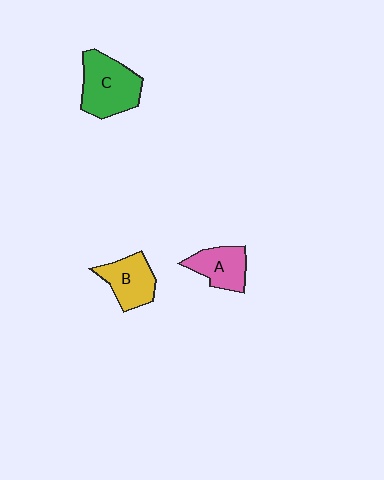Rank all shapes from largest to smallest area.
From largest to smallest: C (green), B (yellow), A (pink).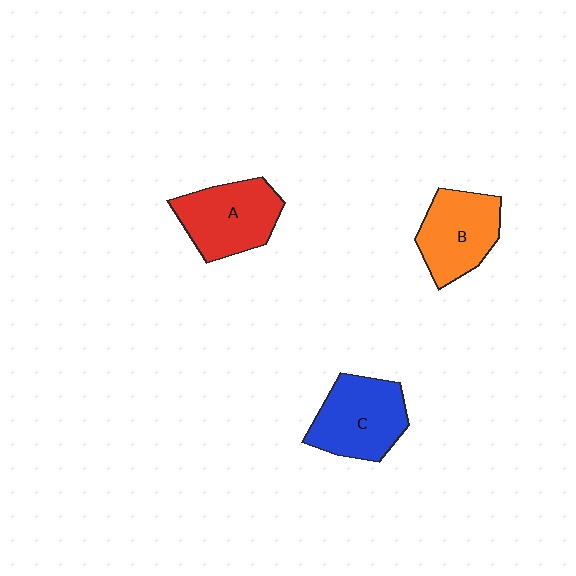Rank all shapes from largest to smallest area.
From largest to smallest: C (blue), A (red), B (orange).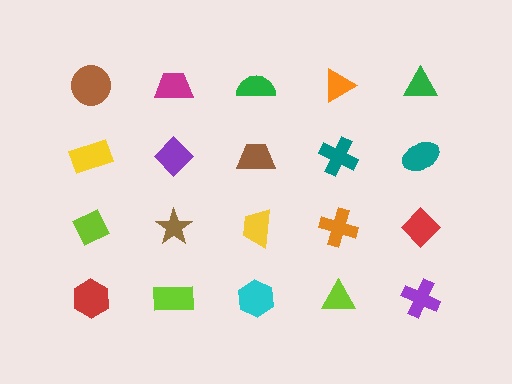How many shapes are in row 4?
5 shapes.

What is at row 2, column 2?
A purple diamond.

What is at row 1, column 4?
An orange triangle.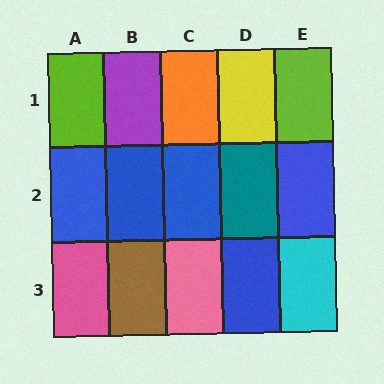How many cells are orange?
1 cell is orange.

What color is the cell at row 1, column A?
Lime.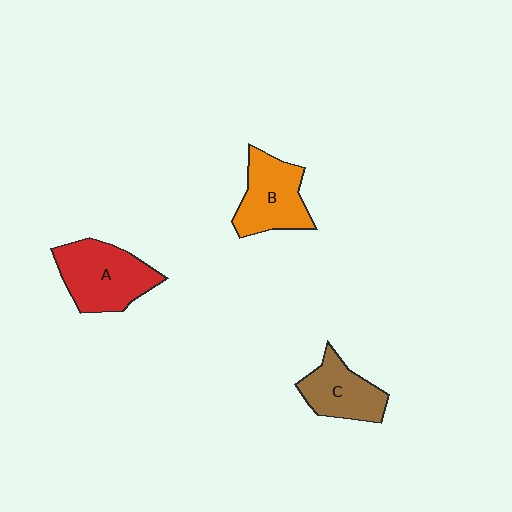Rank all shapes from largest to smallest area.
From largest to smallest: A (red), B (orange), C (brown).